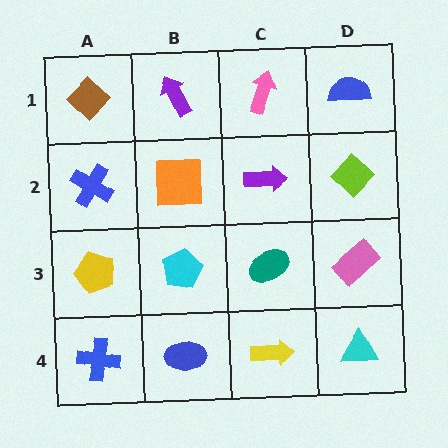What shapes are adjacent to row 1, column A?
A blue cross (row 2, column A), a purple arrow (row 1, column B).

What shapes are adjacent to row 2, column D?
A blue semicircle (row 1, column D), a pink rectangle (row 3, column D), a purple arrow (row 2, column C).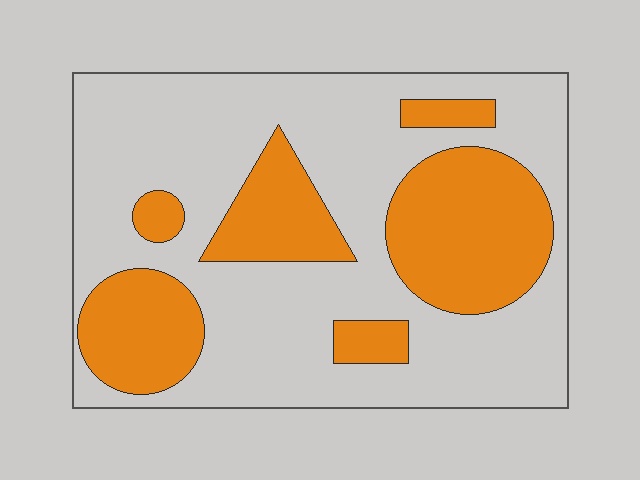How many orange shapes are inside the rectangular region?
6.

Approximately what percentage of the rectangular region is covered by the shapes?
Approximately 35%.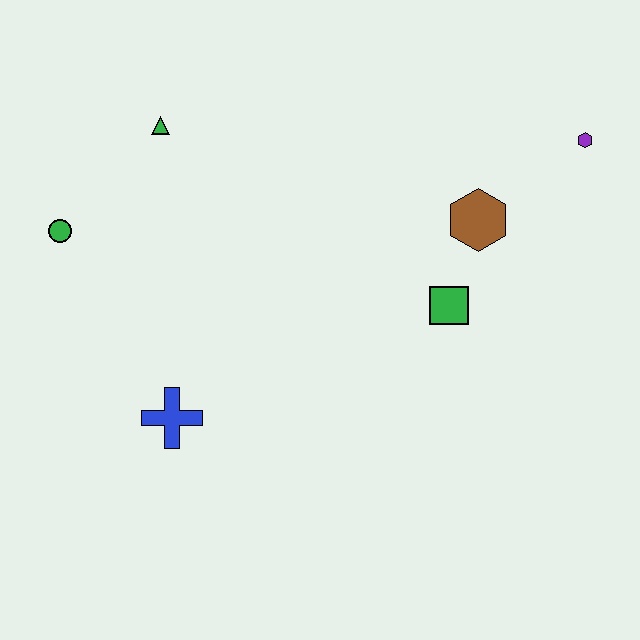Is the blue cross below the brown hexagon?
Yes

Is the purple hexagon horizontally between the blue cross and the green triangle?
No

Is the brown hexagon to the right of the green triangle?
Yes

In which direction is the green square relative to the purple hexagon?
The green square is below the purple hexagon.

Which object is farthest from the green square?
The green circle is farthest from the green square.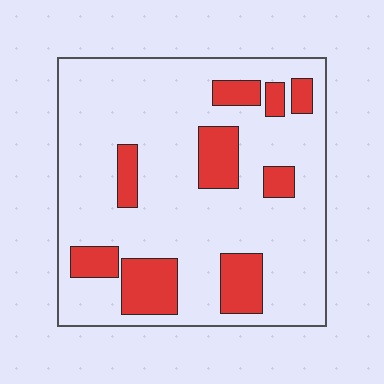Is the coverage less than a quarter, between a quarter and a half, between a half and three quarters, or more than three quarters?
Less than a quarter.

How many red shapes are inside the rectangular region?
9.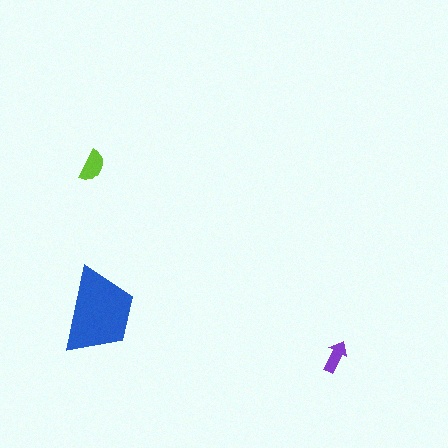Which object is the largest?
The blue trapezoid.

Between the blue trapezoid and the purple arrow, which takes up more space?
The blue trapezoid.